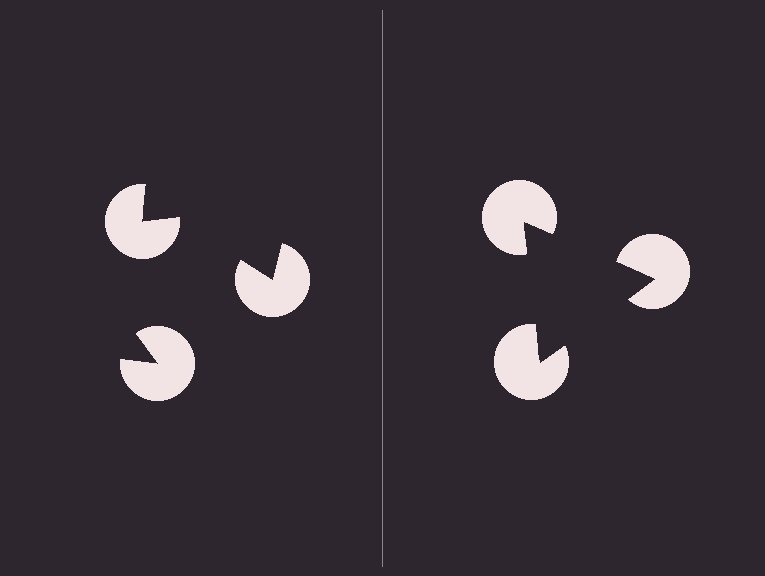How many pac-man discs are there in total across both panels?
6 — 3 on each side.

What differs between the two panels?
The pac-man discs are positioned identically on both sides; only the wedge orientations differ. On the right they align to a triangle; on the left they are misaligned.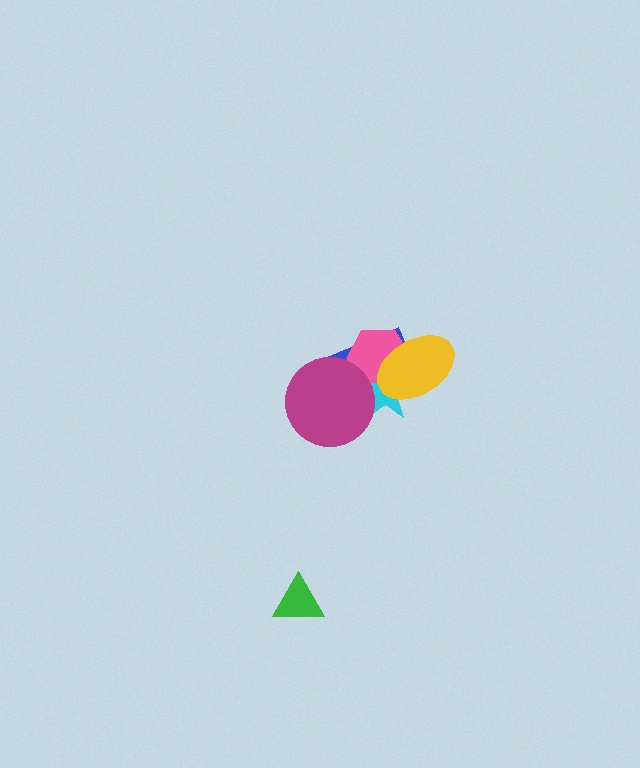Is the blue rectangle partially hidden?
Yes, it is partially covered by another shape.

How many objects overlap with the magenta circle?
3 objects overlap with the magenta circle.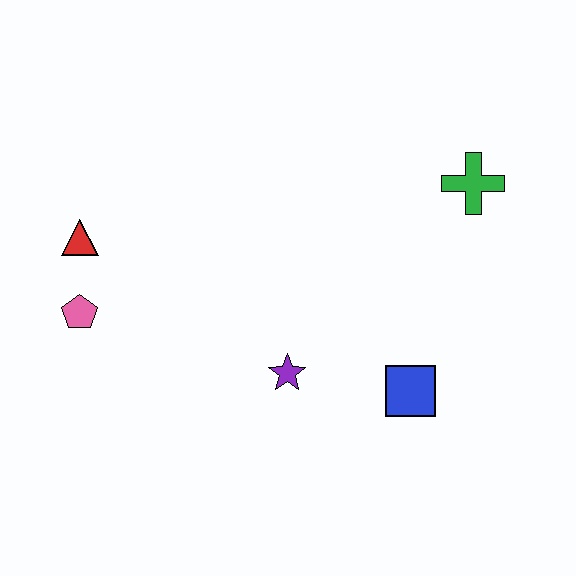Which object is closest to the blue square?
The purple star is closest to the blue square.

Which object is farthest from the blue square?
The red triangle is farthest from the blue square.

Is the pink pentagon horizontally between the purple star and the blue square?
No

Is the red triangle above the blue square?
Yes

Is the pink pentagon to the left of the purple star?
Yes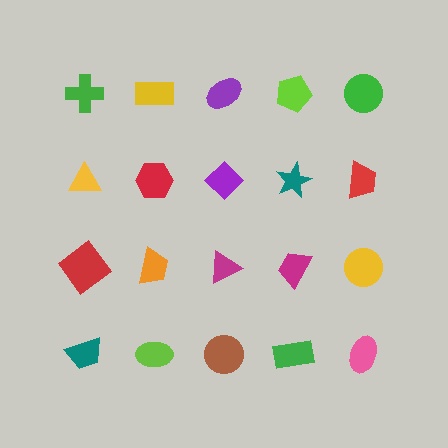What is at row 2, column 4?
A teal star.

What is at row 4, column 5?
A pink ellipse.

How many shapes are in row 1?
5 shapes.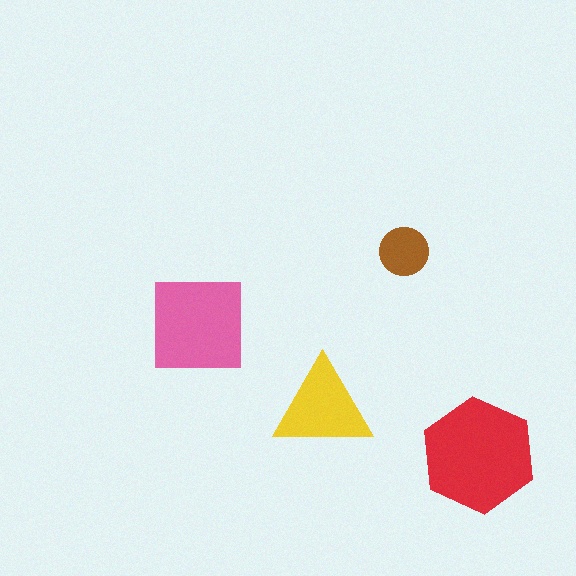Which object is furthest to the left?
The pink square is leftmost.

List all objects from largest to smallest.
The red hexagon, the pink square, the yellow triangle, the brown circle.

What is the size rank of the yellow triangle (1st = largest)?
3rd.